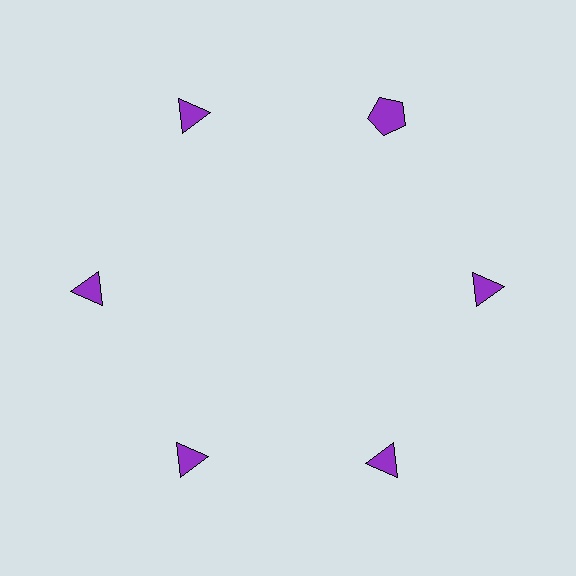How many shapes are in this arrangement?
There are 6 shapes arranged in a ring pattern.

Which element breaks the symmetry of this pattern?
The purple pentagon at roughly the 1 o'clock position breaks the symmetry. All other shapes are purple triangles.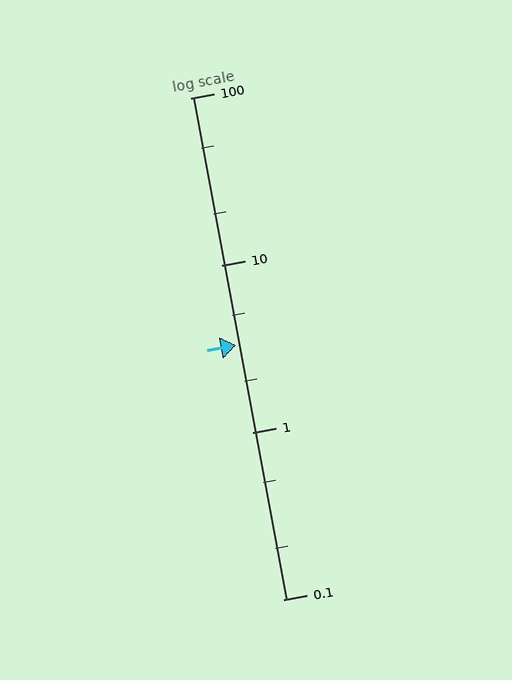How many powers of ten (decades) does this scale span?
The scale spans 3 decades, from 0.1 to 100.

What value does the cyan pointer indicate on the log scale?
The pointer indicates approximately 3.3.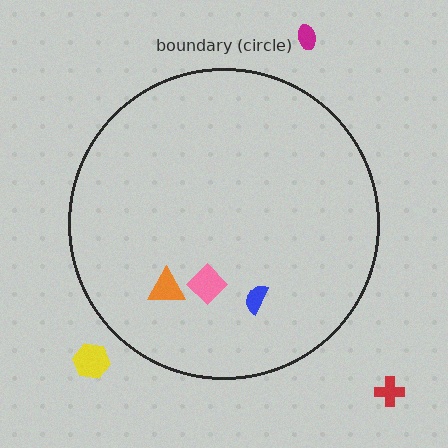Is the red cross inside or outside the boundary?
Outside.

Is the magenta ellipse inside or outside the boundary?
Outside.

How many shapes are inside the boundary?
3 inside, 3 outside.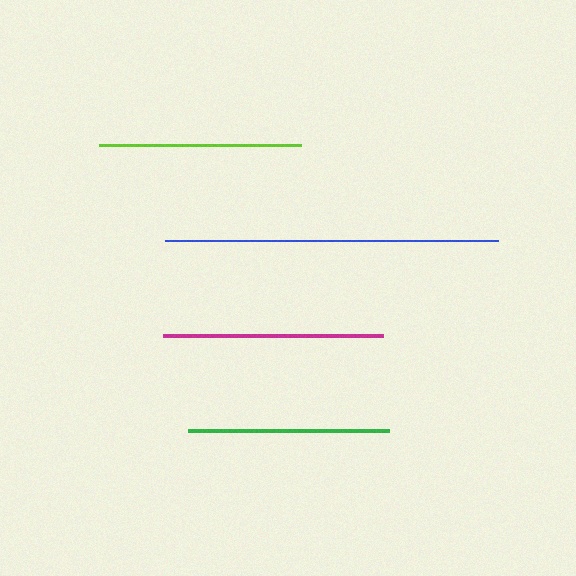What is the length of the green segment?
The green segment is approximately 200 pixels long.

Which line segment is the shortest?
The green line is the shortest at approximately 200 pixels.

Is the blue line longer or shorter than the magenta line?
The blue line is longer than the magenta line.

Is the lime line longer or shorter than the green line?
The lime line is longer than the green line.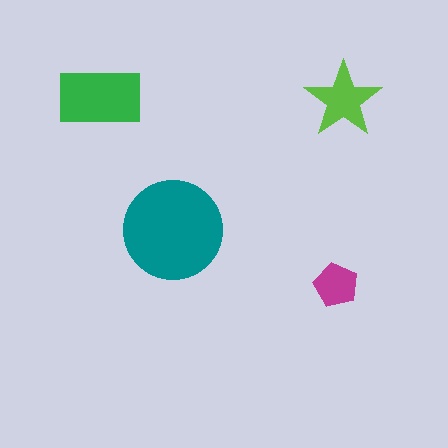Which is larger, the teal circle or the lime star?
The teal circle.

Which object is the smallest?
The magenta pentagon.